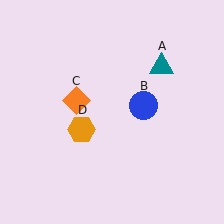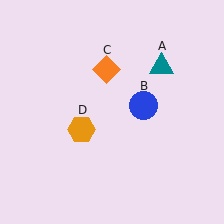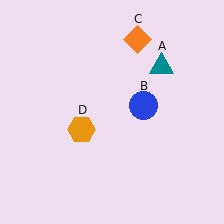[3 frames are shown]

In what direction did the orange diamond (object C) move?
The orange diamond (object C) moved up and to the right.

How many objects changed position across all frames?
1 object changed position: orange diamond (object C).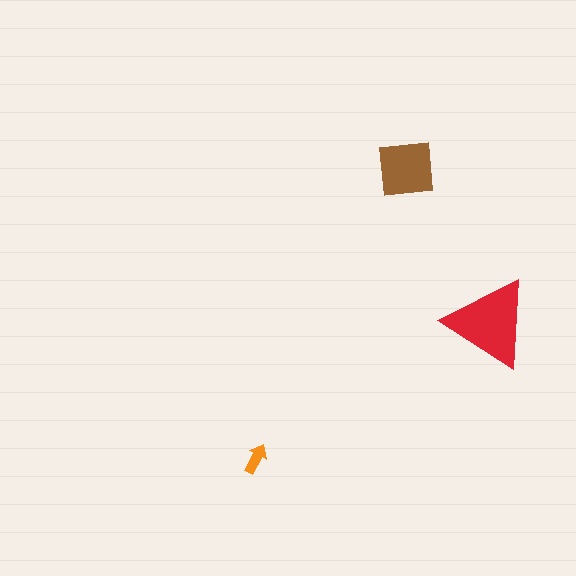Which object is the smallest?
The orange arrow.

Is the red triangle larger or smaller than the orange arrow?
Larger.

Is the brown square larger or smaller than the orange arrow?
Larger.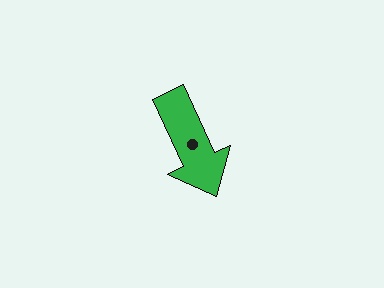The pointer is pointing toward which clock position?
Roughly 5 o'clock.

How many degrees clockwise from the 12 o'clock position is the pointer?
Approximately 155 degrees.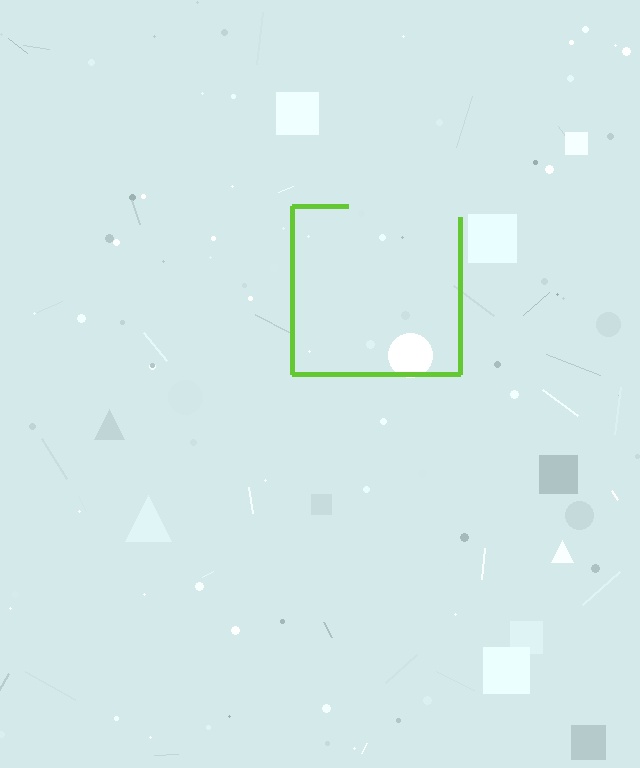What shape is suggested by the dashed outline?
The dashed outline suggests a square.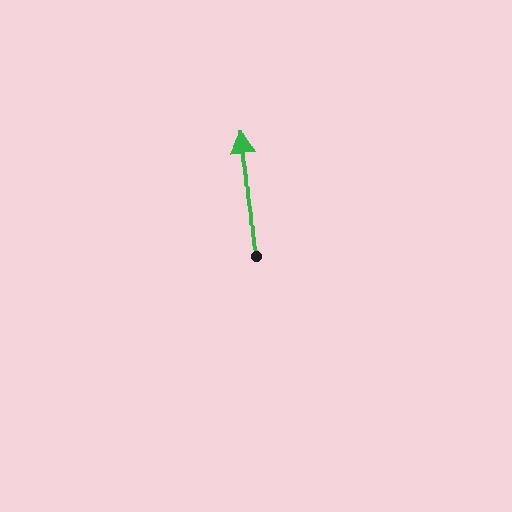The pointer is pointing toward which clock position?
Roughly 12 o'clock.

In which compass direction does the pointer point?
North.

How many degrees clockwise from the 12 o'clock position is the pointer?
Approximately 356 degrees.